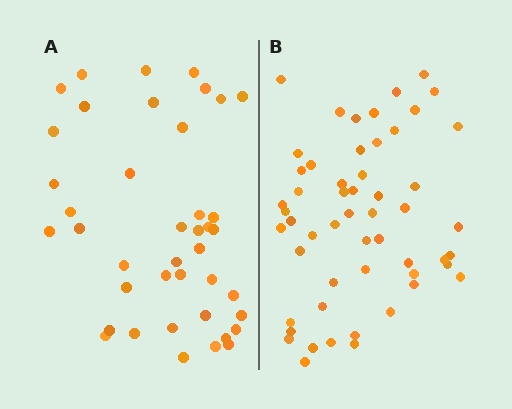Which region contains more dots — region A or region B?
Region B (the right region) has more dots.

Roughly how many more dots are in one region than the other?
Region B has approximately 15 more dots than region A.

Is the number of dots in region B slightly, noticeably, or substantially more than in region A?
Region B has noticeably more, but not dramatically so. The ratio is roughly 1.3 to 1.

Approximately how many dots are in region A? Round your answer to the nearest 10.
About 40 dots. (The exact count is 41, which rounds to 40.)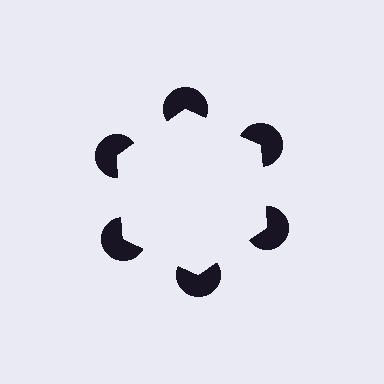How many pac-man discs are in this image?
There are 6 — one at each vertex of the illusory hexagon.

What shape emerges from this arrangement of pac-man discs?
An illusory hexagon — its edges are inferred from the aligned wedge cuts in the pac-man discs, not physically drawn.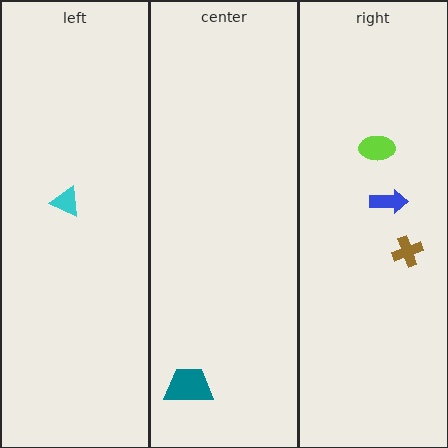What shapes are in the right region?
The lime ellipse, the blue arrow, the brown cross.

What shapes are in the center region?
The teal trapezoid.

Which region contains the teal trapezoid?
The center region.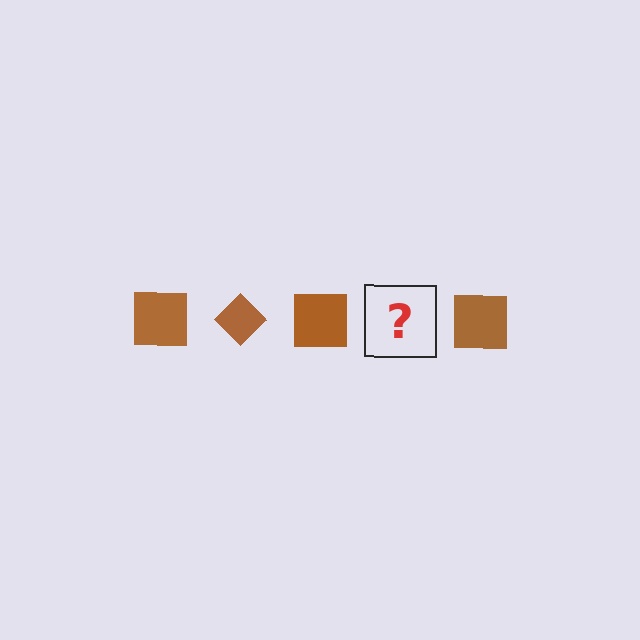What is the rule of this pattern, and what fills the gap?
The rule is that the pattern cycles through square, diamond shapes in brown. The gap should be filled with a brown diamond.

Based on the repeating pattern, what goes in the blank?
The blank should be a brown diamond.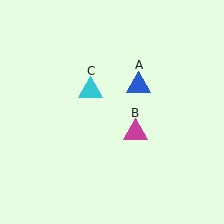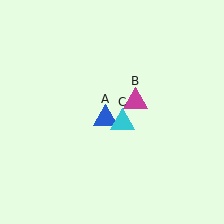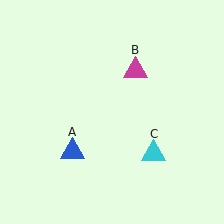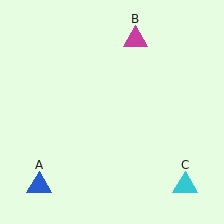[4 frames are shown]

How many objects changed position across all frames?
3 objects changed position: blue triangle (object A), magenta triangle (object B), cyan triangle (object C).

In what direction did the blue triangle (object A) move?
The blue triangle (object A) moved down and to the left.